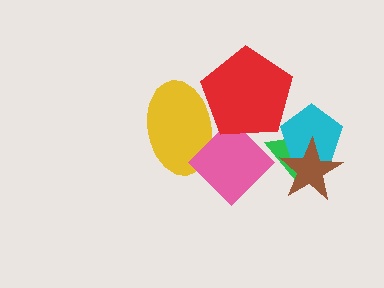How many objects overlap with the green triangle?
3 objects overlap with the green triangle.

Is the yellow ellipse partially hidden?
Yes, it is partially covered by another shape.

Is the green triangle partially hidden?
Yes, it is partially covered by another shape.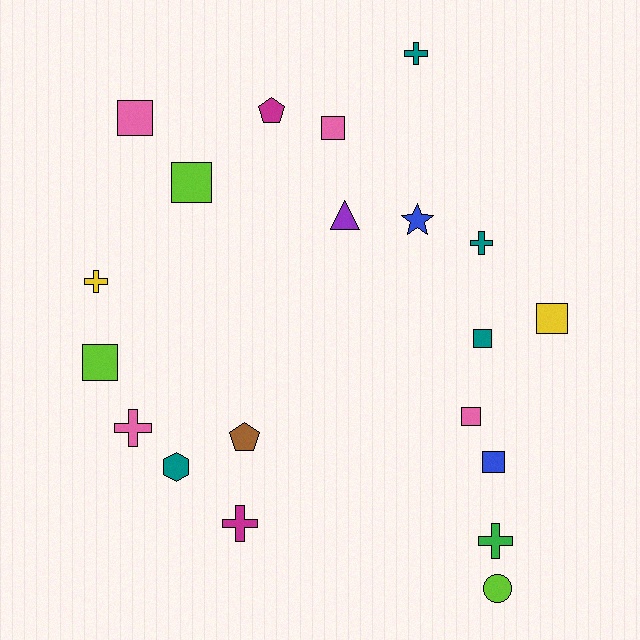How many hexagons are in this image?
There is 1 hexagon.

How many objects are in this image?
There are 20 objects.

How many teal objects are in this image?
There are 4 teal objects.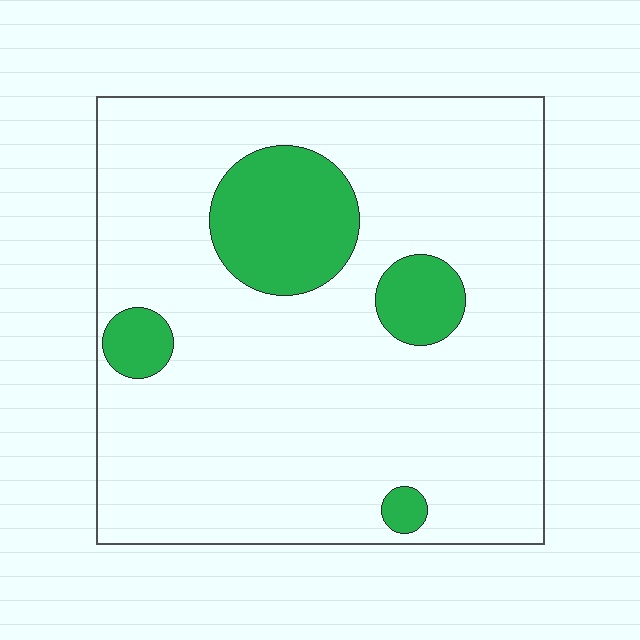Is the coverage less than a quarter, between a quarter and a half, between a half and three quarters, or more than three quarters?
Less than a quarter.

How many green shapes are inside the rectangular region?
4.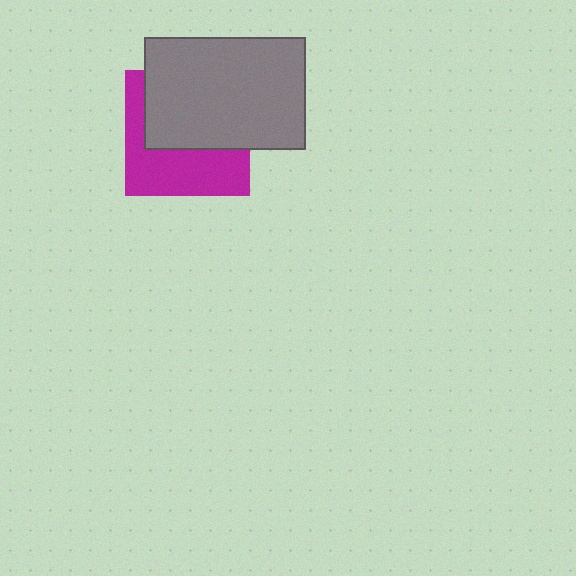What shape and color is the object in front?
The object in front is a gray rectangle.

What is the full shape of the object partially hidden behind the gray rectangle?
The partially hidden object is a magenta square.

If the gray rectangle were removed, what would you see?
You would see the complete magenta square.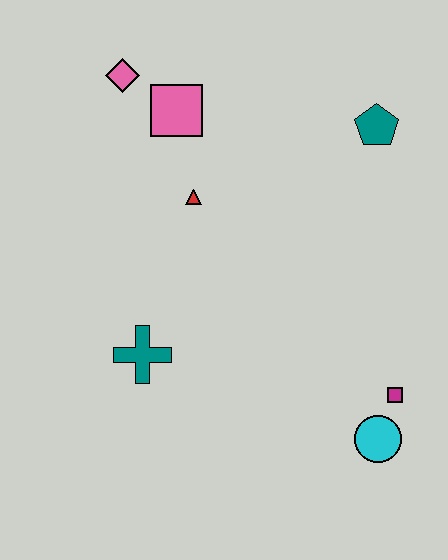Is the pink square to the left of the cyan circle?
Yes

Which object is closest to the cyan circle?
The magenta square is closest to the cyan circle.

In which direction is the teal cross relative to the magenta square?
The teal cross is to the left of the magenta square.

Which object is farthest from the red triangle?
The cyan circle is farthest from the red triangle.